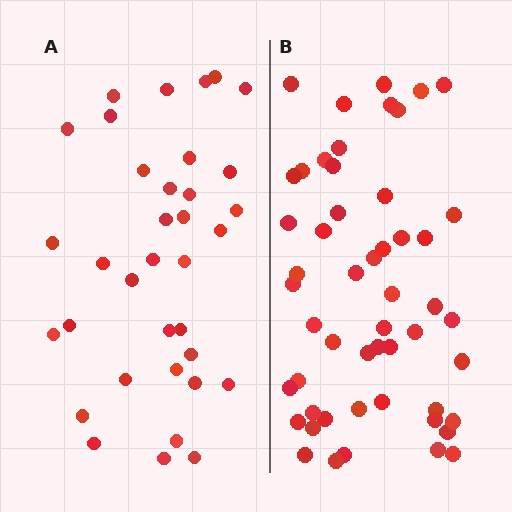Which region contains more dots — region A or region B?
Region B (the right region) has more dots.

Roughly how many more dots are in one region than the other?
Region B has approximately 15 more dots than region A.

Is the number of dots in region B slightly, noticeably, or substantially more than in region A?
Region B has substantially more. The ratio is roughly 1.5 to 1.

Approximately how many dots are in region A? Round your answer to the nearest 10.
About 40 dots. (The exact count is 35, which rounds to 40.)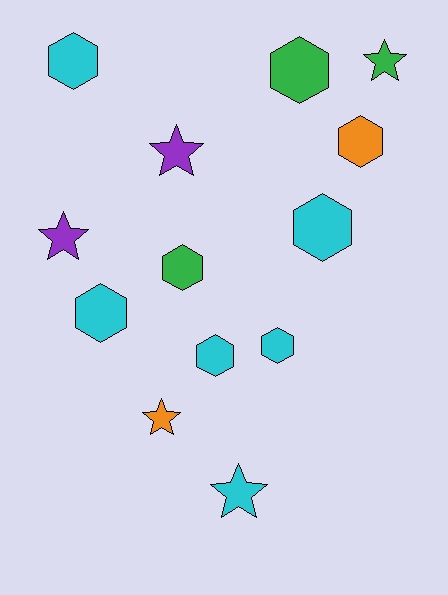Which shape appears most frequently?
Hexagon, with 8 objects.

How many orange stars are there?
There is 1 orange star.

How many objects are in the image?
There are 13 objects.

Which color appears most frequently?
Cyan, with 6 objects.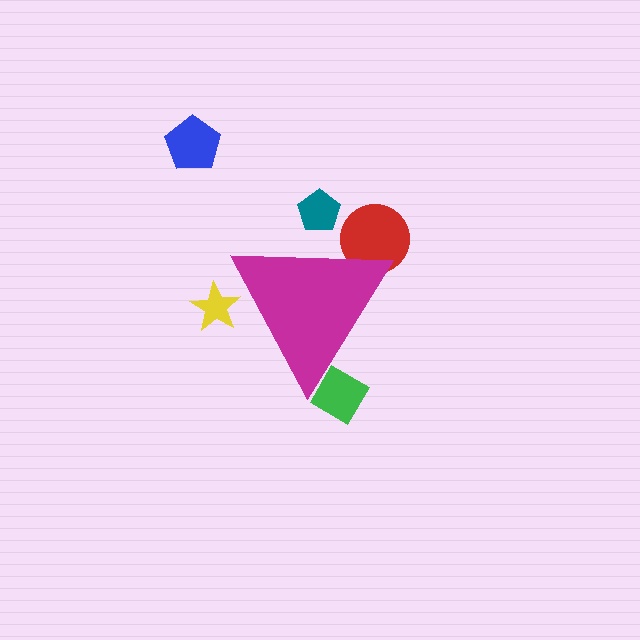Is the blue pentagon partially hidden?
No, the blue pentagon is fully visible.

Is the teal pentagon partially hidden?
Yes, the teal pentagon is partially hidden behind the magenta triangle.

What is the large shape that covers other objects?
A magenta triangle.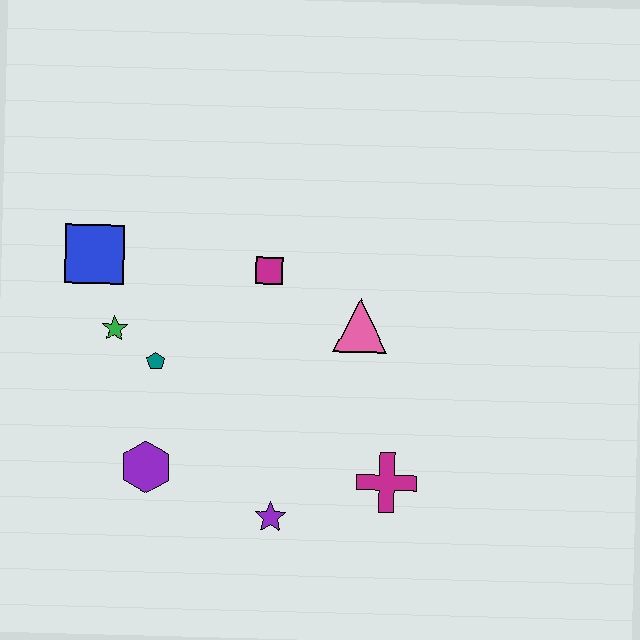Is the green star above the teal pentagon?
Yes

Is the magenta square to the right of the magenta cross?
No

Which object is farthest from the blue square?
The magenta cross is farthest from the blue square.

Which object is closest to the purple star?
The magenta cross is closest to the purple star.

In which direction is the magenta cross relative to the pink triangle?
The magenta cross is below the pink triangle.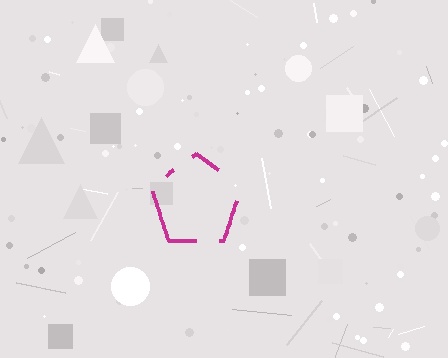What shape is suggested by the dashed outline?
The dashed outline suggests a pentagon.